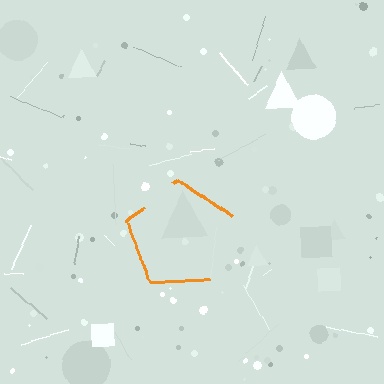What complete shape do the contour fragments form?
The contour fragments form a pentagon.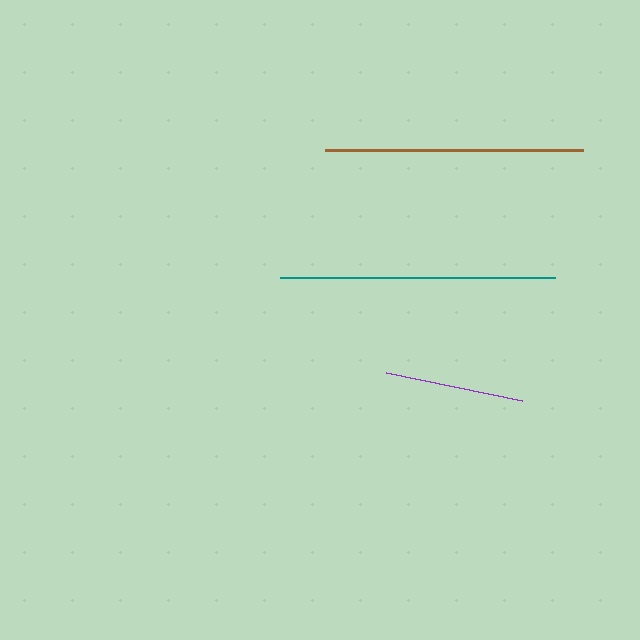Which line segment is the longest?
The teal line is the longest at approximately 275 pixels.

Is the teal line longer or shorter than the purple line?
The teal line is longer than the purple line.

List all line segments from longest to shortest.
From longest to shortest: teal, brown, purple.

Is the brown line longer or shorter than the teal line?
The teal line is longer than the brown line.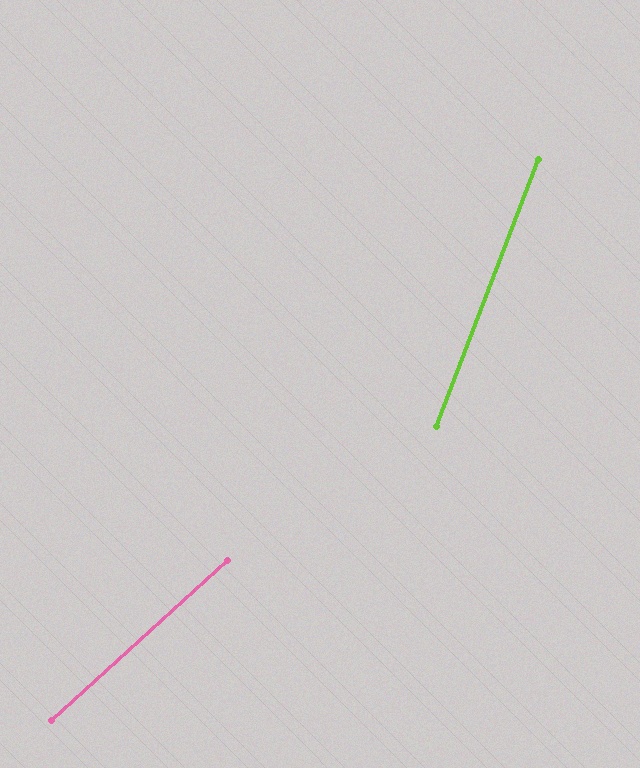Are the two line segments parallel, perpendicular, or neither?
Neither parallel nor perpendicular — they differ by about 27°.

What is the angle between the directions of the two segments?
Approximately 27 degrees.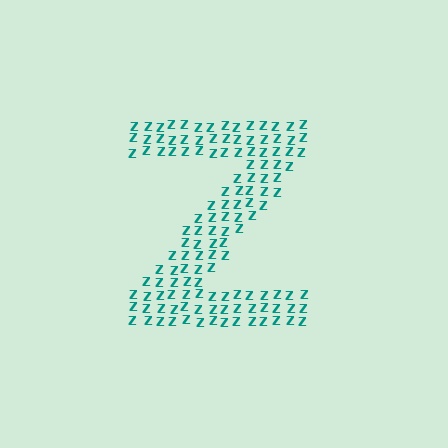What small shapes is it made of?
It is made of small letter Z's.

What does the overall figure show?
The overall figure shows the letter Z.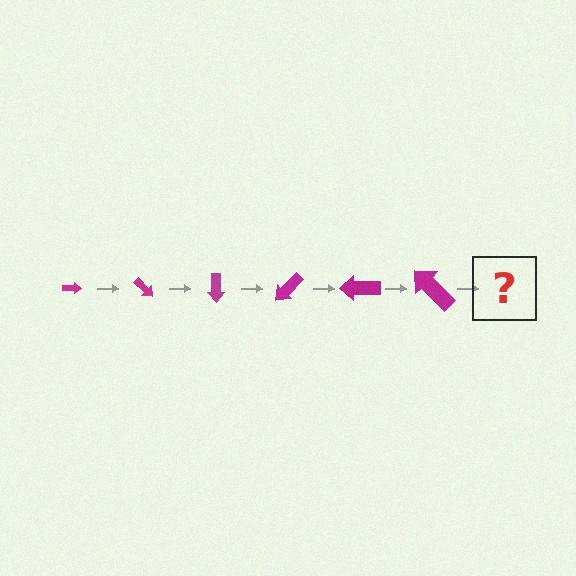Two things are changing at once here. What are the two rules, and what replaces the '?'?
The two rules are that the arrow grows larger each step and it rotates 45 degrees each step. The '?' should be an arrow, larger than the previous one and rotated 270 degrees from the start.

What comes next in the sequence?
The next element should be an arrow, larger than the previous one and rotated 270 degrees from the start.